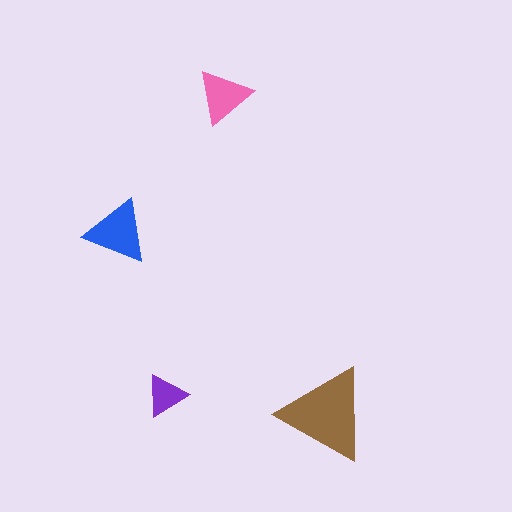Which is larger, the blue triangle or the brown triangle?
The brown one.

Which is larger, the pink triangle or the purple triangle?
The pink one.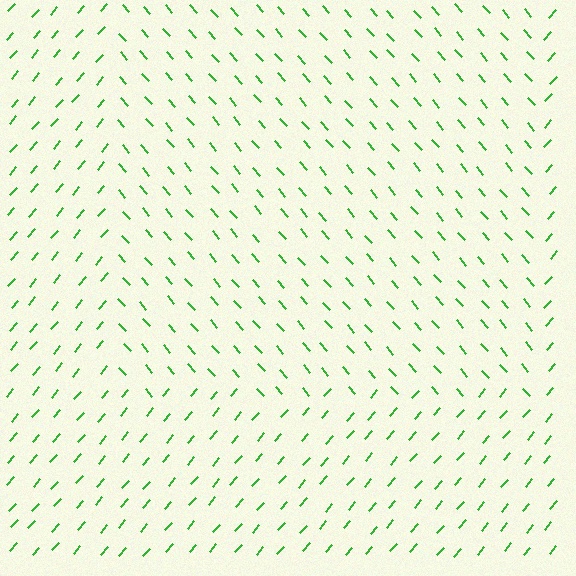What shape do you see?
I see a rectangle.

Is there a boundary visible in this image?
Yes, there is a texture boundary formed by a change in line orientation.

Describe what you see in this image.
The image is filled with small green line segments. A rectangle region in the image has lines oriented differently from the surrounding lines, creating a visible texture boundary.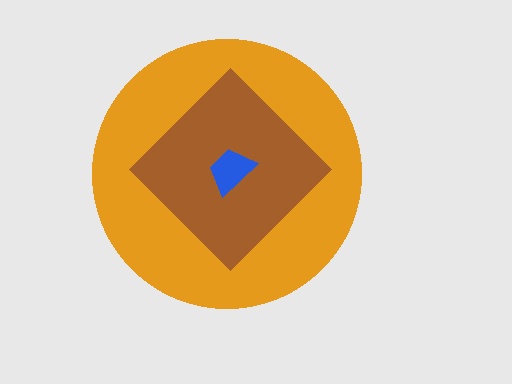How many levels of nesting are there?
3.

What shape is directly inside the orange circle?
The brown diamond.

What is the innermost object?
The blue trapezoid.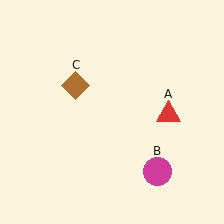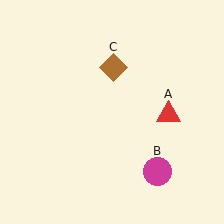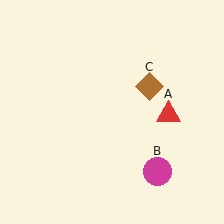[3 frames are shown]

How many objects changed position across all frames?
1 object changed position: brown diamond (object C).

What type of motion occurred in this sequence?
The brown diamond (object C) rotated clockwise around the center of the scene.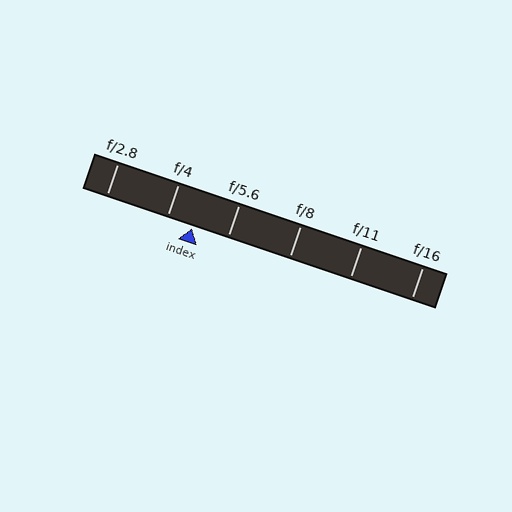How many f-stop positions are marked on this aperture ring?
There are 6 f-stop positions marked.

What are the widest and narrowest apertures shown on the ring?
The widest aperture shown is f/2.8 and the narrowest is f/16.